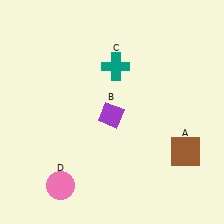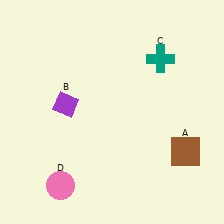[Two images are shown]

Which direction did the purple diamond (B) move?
The purple diamond (B) moved left.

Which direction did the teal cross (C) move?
The teal cross (C) moved right.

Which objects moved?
The objects that moved are: the purple diamond (B), the teal cross (C).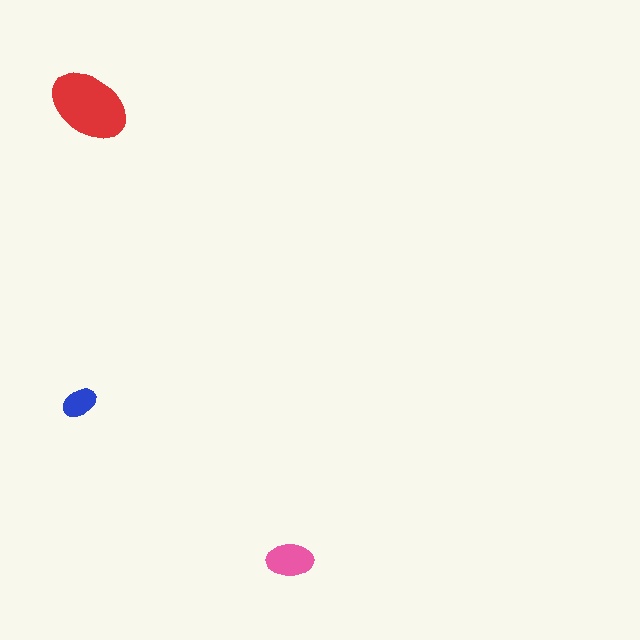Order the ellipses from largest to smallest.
the red one, the pink one, the blue one.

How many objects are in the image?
There are 3 objects in the image.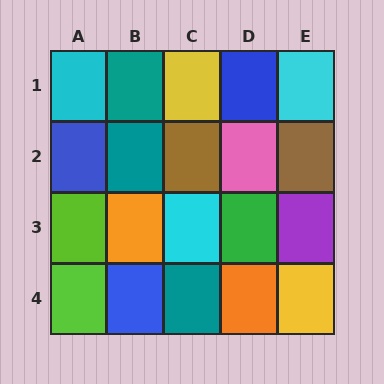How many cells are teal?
3 cells are teal.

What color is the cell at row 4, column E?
Yellow.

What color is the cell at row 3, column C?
Cyan.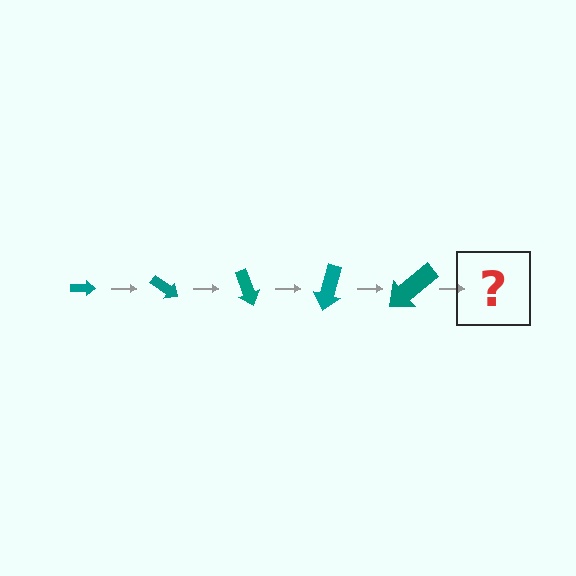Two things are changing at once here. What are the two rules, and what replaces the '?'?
The two rules are that the arrow grows larger each step and it rotates 35 degrees each step. The '?' should be an arrow, larger than the previous one and rotated 175 degrees from the start.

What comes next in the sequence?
The next element should be an arrow, larger than the previous one and rotated 175 degrees from the start.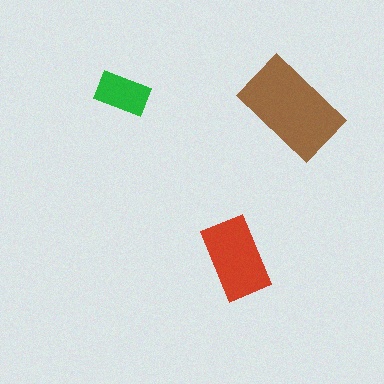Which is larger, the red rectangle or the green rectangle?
The red one.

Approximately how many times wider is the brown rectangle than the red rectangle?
About 1.5 times wider.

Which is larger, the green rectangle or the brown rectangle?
The brown one.